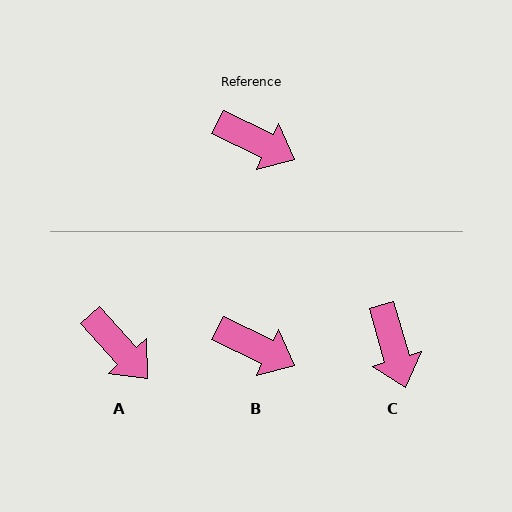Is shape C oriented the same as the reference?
No, it is off by about 48 degrees.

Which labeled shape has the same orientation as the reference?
B.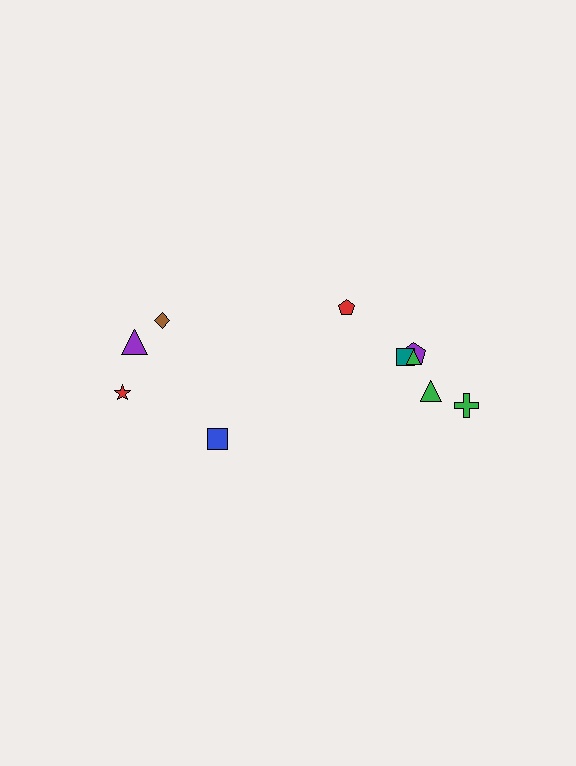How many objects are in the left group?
There are 4 objects.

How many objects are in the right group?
There are 6 objects.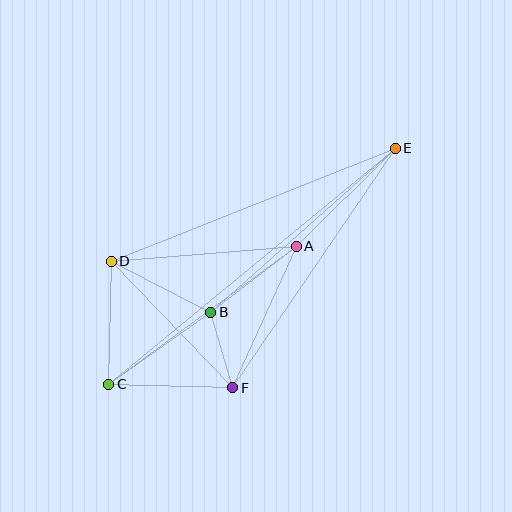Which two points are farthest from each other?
Points C and E are farthest from each other.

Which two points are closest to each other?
Points B and F are closest to each other.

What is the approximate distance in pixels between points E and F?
The distance between E and F is approximately 289 pixels.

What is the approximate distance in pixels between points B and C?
The distance between B and C is approximately 125 pixels.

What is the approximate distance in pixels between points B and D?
The distance between B and D is approximately 112 pixels.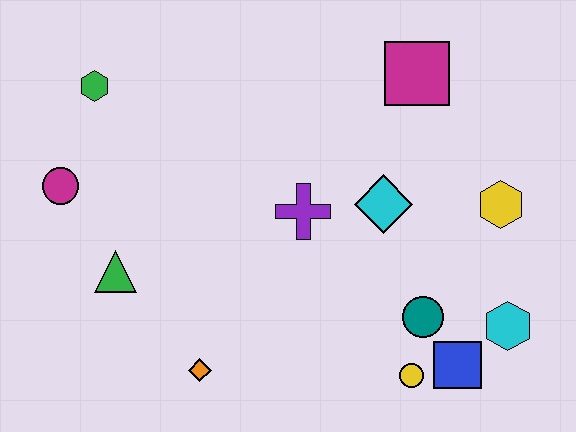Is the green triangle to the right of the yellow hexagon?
No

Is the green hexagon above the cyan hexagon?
Yes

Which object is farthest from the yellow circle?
The green hexagon is farthest from the yellow circle.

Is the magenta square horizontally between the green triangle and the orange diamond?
No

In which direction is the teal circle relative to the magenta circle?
The teal circle is to the right of the magenta circle.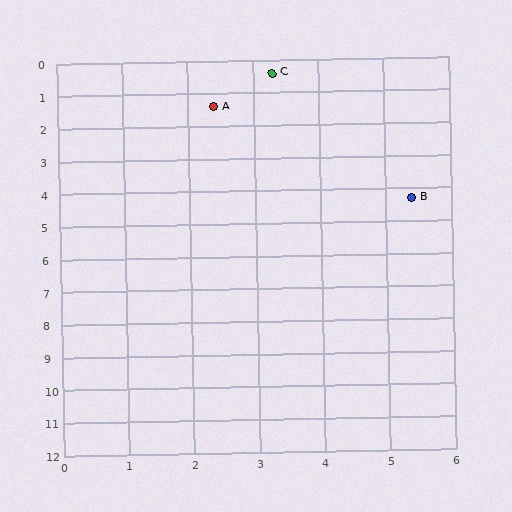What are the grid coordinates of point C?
Point C is at approximately (3.3, 0.4).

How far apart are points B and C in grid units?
Points B and C are about 4.4 grid units apart.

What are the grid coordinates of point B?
Point B is at approximately (5.4, 4.3).